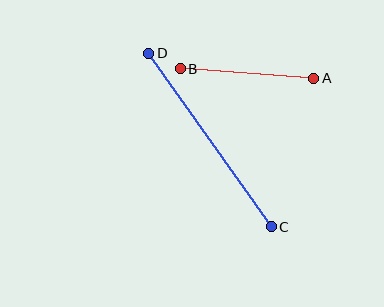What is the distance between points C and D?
The distance is approximately 212 pixels.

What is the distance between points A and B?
The distance is approximately 134 pixels.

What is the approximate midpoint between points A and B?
The midpoint is at approximately (247, 74) pixels.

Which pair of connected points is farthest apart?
Points C and D are farthest apart.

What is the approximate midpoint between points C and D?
The midpoint is at approximately (210, 140) pixels.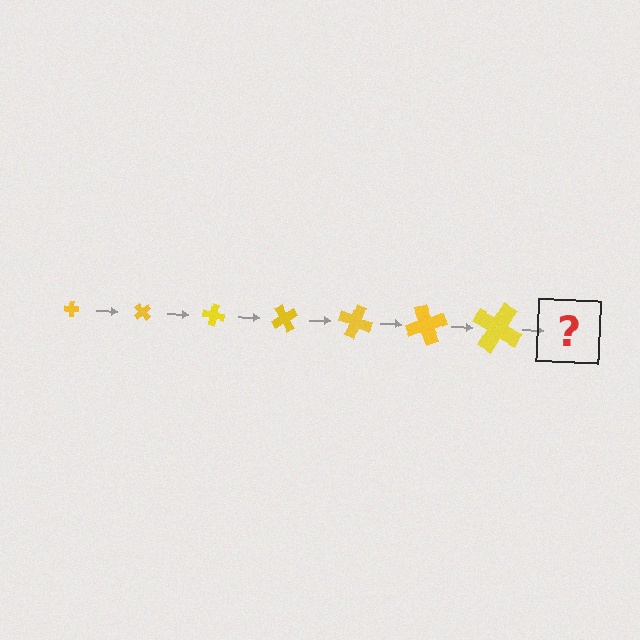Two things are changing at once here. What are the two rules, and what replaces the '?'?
The two rules are that the cross grows larger each step and it rotates 50 degrees each step. The '?' should be a cross, larger than the previous one and rotated 350 degrees from the start.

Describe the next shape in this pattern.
It should be a cross, larger than the previous one and rotated 350 degrees from the start.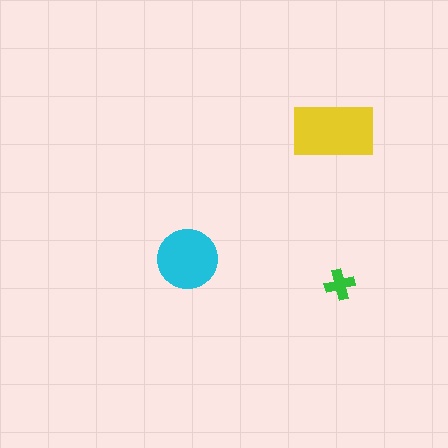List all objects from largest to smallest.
The yellow rectangle, the cyan circle, the green cross.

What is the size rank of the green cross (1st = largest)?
3rd.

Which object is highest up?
The yellow rectangle is topmost.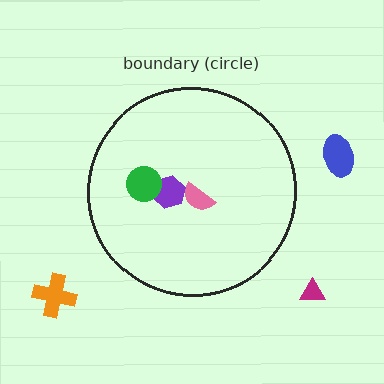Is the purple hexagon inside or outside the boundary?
Inside.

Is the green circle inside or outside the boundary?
Inside.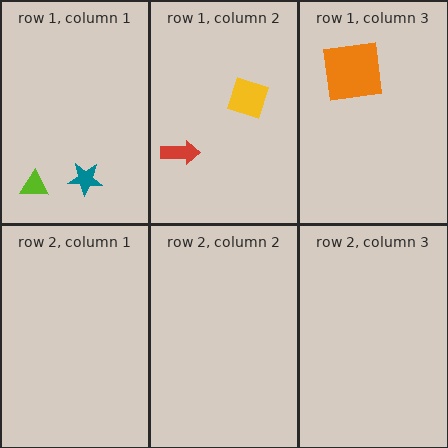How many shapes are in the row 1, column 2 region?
2.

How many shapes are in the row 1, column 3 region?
1.